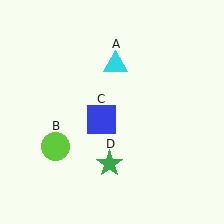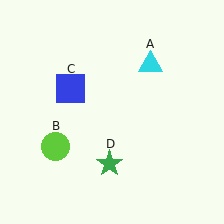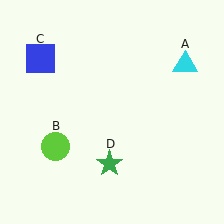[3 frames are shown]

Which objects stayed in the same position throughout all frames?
Lime circle (object B) and green star (object D) remained stationary.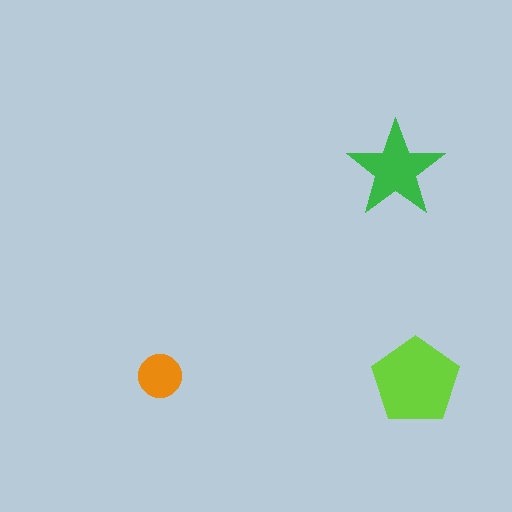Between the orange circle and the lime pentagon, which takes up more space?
The lime pentagon.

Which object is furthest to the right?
The lime pentagon is rightmost.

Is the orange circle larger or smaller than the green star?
Smaller.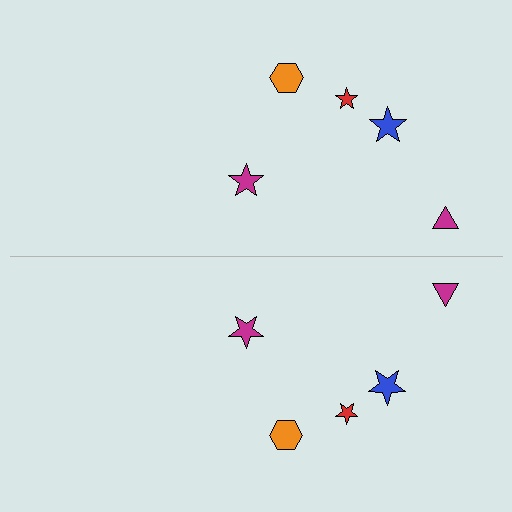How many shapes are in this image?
There are 10 shapes in this image.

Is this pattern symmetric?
Yes, this pattern has bilateral (reflection) symmetry.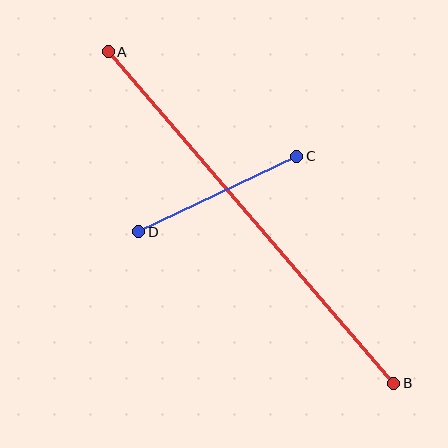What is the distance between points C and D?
The distance is approximately 175 pixels.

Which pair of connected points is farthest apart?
Points A and B are farthest apart.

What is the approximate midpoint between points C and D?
The midpoint is at approximately (218, 194) pixels.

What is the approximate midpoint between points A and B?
The midpoint is at approximately (251, 217) pixels.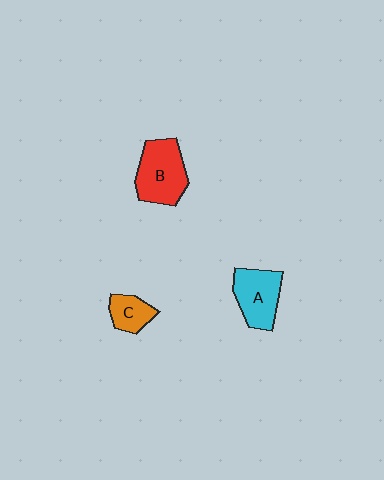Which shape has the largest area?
Shape B (red).